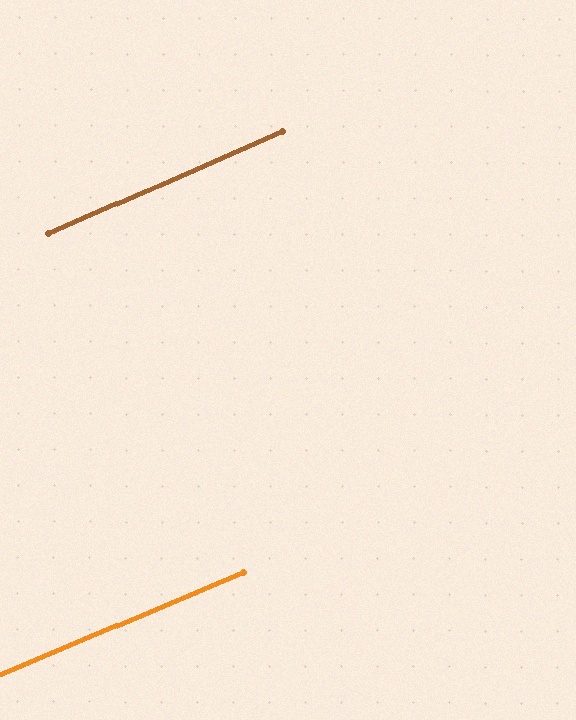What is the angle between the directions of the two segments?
Approximately 1 degree.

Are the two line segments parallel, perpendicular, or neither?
Parallel — their directions differ by only 0.7°.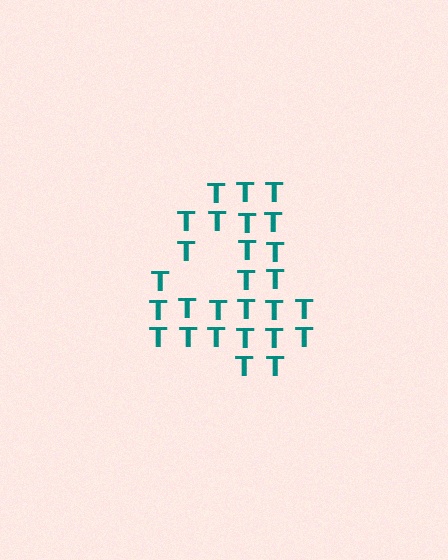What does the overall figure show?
The overall figure shows the digit 4.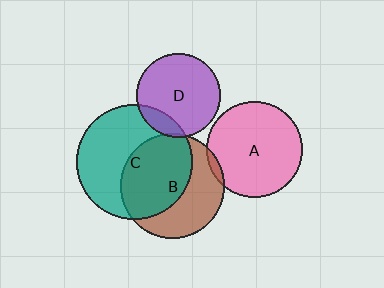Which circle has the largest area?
Circle C (teal).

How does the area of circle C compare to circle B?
Approximately 1.2 times.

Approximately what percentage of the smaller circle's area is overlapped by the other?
Approximately 5%.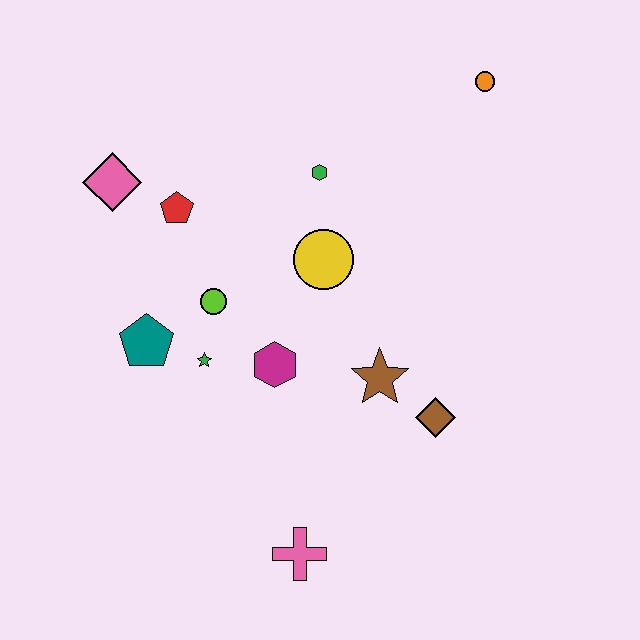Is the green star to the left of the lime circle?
Yes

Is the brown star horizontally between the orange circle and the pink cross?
Yes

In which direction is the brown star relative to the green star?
The brown star is to the right of the green star.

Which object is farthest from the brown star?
The pink diamond is farthest from the brown star.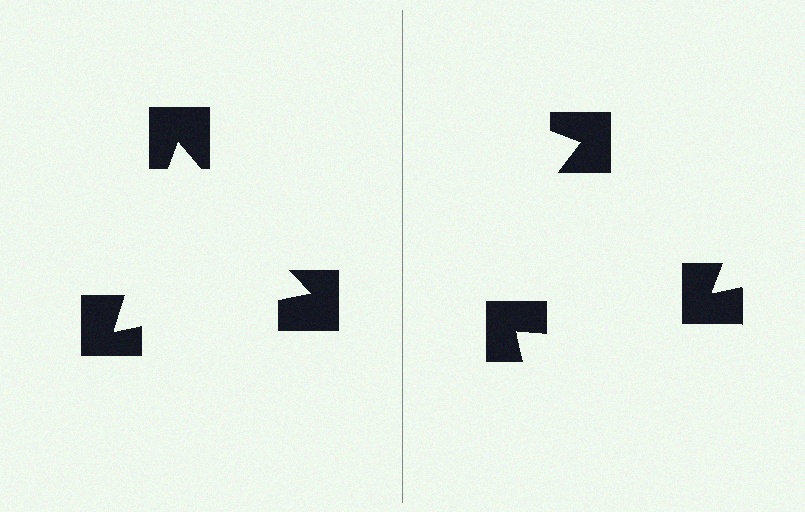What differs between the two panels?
The notched squares are positioned identically on both sides; only the wedge orientations differ. On the left they align to a triangle; on the right they are misaligned.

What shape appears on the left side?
An illusory triangle.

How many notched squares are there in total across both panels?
6 — 3 on each side.